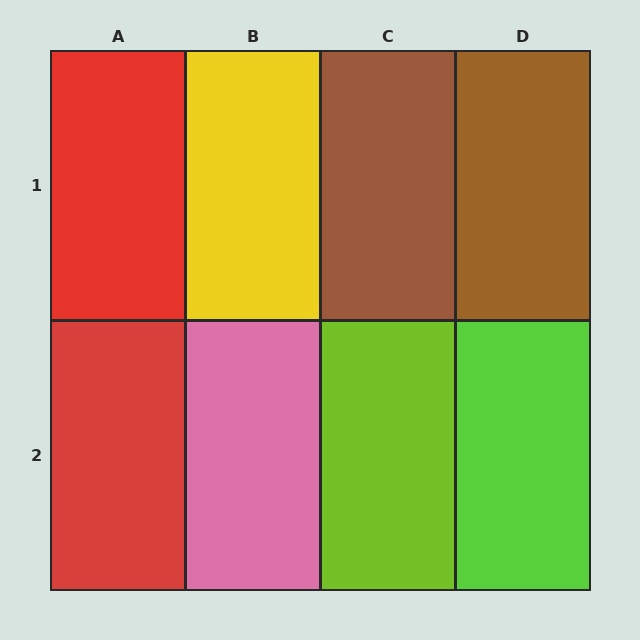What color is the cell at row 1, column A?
Red.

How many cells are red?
2 cells are red.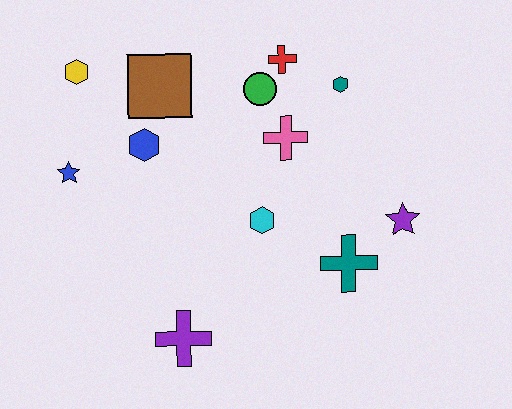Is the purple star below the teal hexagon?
Yes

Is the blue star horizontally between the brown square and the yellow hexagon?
No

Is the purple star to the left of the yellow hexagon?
No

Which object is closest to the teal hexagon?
The red cross is closest to the teal hexagon.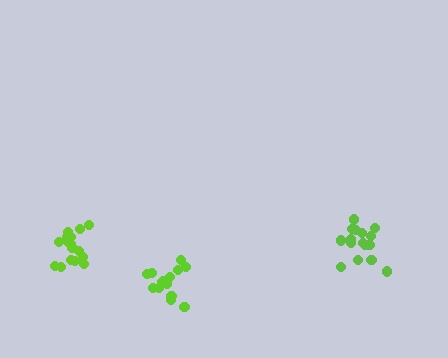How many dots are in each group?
Group 1: 16 dots, Group 2: 16 dots, Group 3: 16 dots (48 total).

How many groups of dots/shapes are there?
There are 3 groups.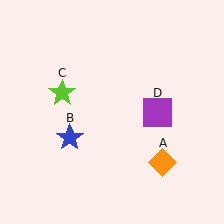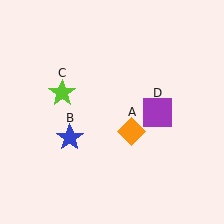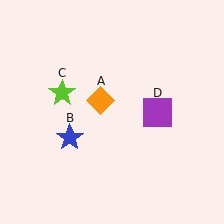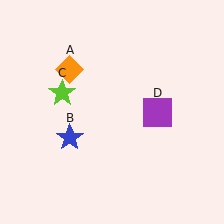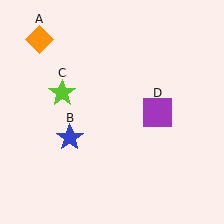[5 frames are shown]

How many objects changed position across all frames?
1 object changed position: orange diamond (object A).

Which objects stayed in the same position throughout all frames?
Blue star (object B) and lime star (object C) and purple square (object D) remained stationary.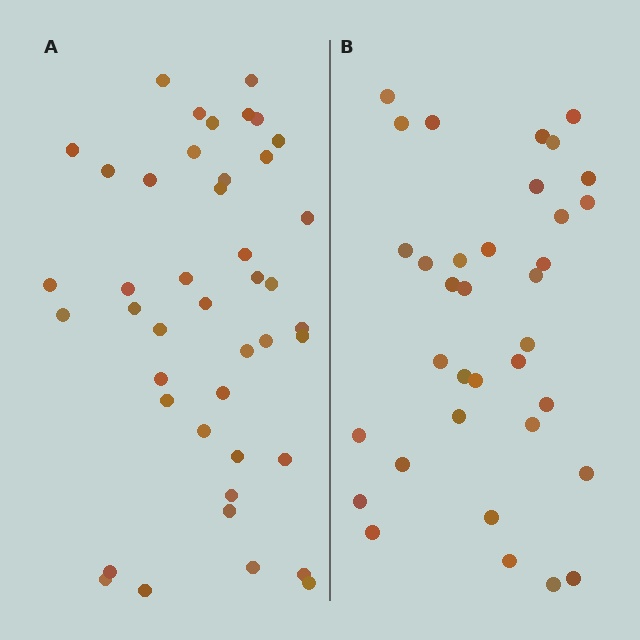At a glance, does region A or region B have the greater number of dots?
Region A (the left region) has more dots.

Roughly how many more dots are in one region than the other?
Region A has roughly 8 or so more dots than region B.